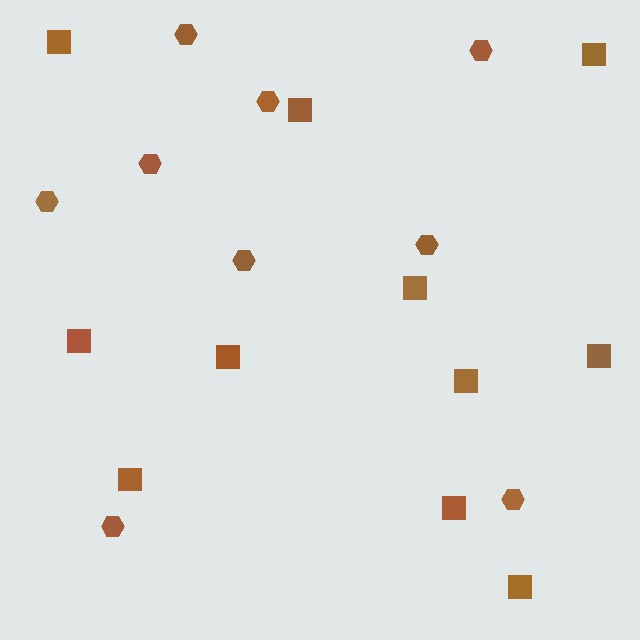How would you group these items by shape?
There are 2 groups: one group of hexagons (9) and one group of squares (11).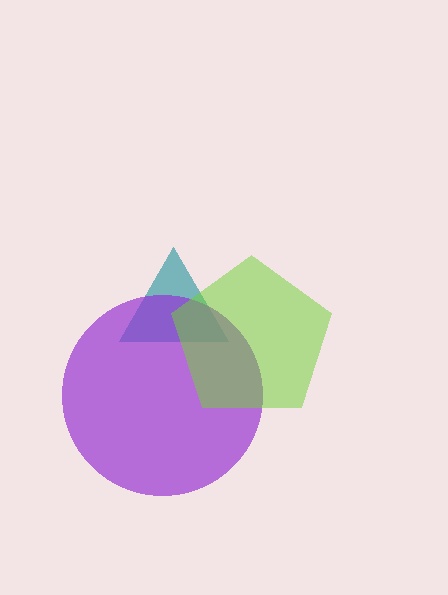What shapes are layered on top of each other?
The layered shapes are: a teal triangle, a purple circle, a lime pentagon.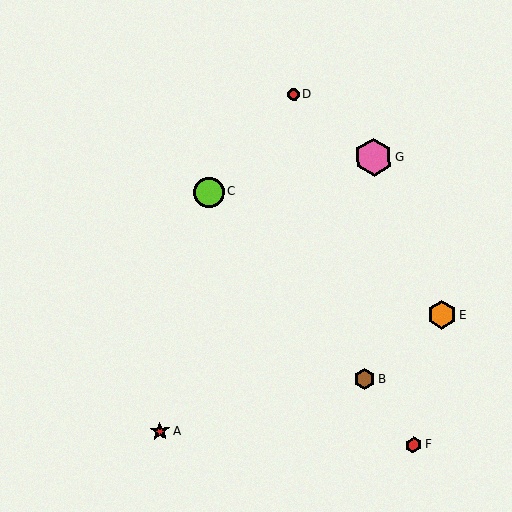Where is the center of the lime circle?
The center of the lime circle is at (209, 192).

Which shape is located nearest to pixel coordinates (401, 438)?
The red hexagon (labeled F) at (414, 445) is nearest to that location.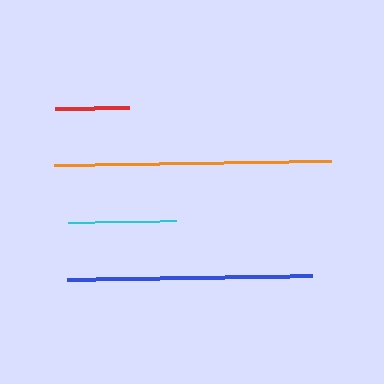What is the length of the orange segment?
The orange segment is approximately 277 pixels long.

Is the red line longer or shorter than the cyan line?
The cyan line is longer than the red line.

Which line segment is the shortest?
The red line is the shortest at approximately 74 pixels.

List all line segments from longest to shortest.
From longest to shortest: orange, blue, cyan, red.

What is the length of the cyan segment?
The cyan segment is approximately 108 pixels long.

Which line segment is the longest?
The orange line is the longest at approximately 277 pixels.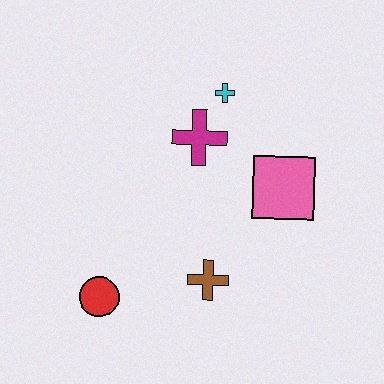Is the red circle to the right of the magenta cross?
No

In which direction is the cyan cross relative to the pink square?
The cyan cross is above the pink square.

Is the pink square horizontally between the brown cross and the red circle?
No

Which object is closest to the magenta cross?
The cyan cross is closest to the magenta cross.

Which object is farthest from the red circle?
The cyan cross is farthest from the red circle.